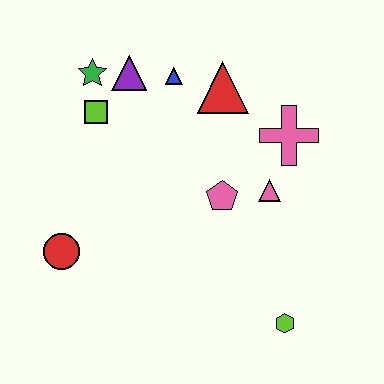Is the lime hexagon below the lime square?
Yes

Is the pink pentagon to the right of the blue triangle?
Yes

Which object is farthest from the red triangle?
The lime hexagon is farthest from the red triangle.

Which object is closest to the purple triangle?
The green star is closest to the purple triangle.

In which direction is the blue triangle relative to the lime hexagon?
The blue triangle is above the lime hexagon.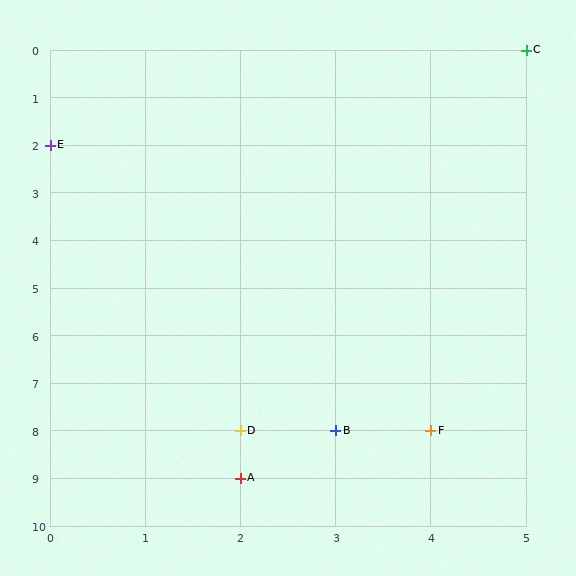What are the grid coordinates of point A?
Point A is at grid coordinates (2, 9).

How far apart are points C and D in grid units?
Points C and D are 3 columns and 8 rows apart (about 8.5 grid units diagonally).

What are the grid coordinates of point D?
Point D is at grid coordinates (2, 8).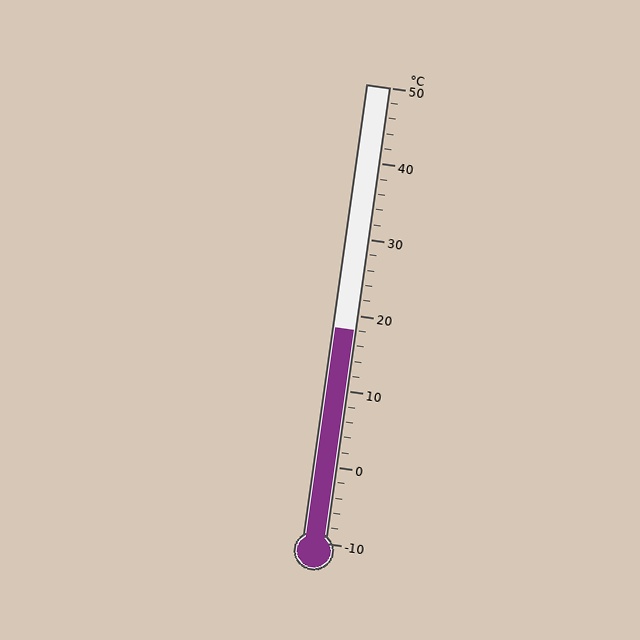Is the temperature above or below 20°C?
The temperature is below 20°C.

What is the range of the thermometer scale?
The thermometer scale ranges from -10°C to 50°C.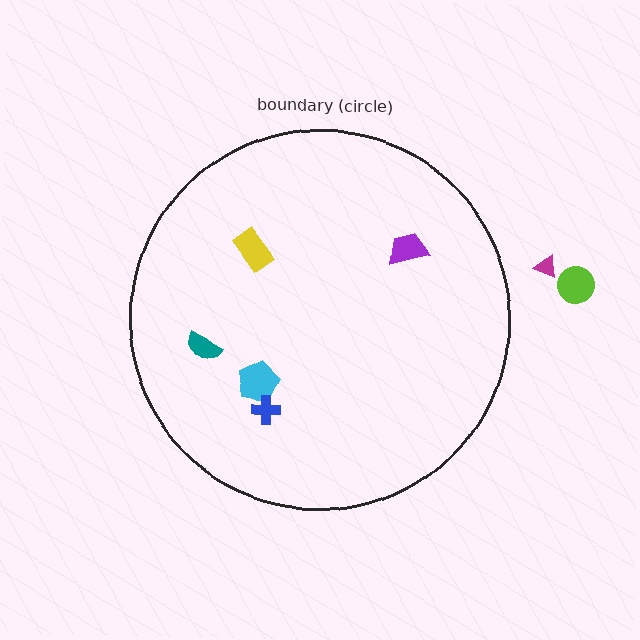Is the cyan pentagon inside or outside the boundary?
Inside.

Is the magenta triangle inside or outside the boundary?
Outside.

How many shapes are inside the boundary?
5 inside, 2 outside.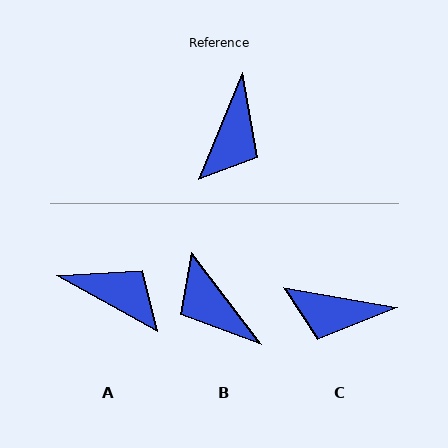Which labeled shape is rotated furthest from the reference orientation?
B, about 120 degrees away.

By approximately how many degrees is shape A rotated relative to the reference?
Approximately 83 degrees counter-clockwise.